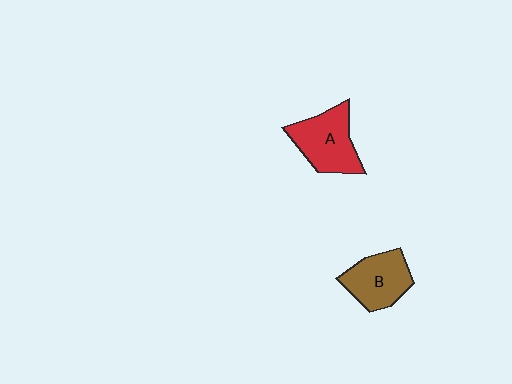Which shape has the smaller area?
Shape B (brown).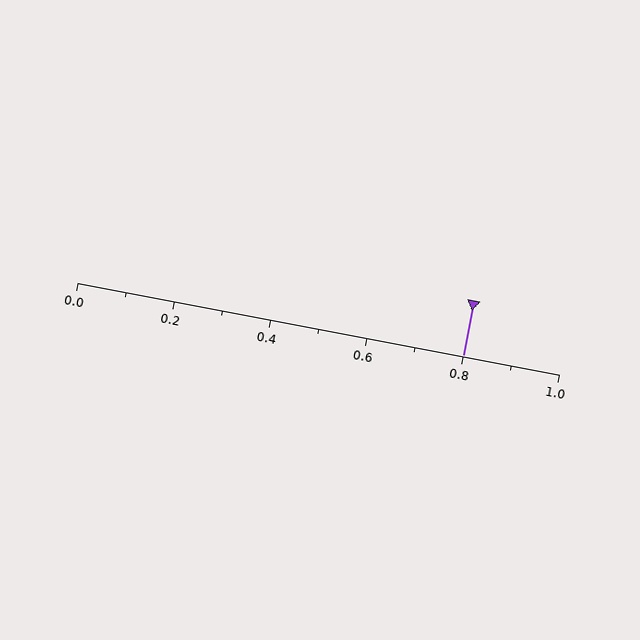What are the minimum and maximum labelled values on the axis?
The axis runs from 0.0 to 1.0.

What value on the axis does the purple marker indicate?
The marker indicates approximately 0.8.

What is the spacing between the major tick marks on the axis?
The major ticks are spaced 0.2 apart.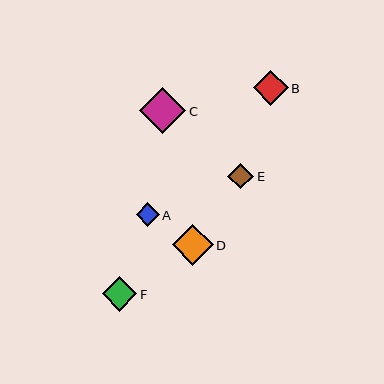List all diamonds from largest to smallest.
From largest to smallest: C, D, F, B, E, A.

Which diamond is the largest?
Diamond C is the largest with a size of approximately 46 pixels.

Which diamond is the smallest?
Diamond A is the smallest with a size of approximately 23 pixels.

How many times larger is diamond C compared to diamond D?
Diamond C is approximately 1.1 times the size of diamond D.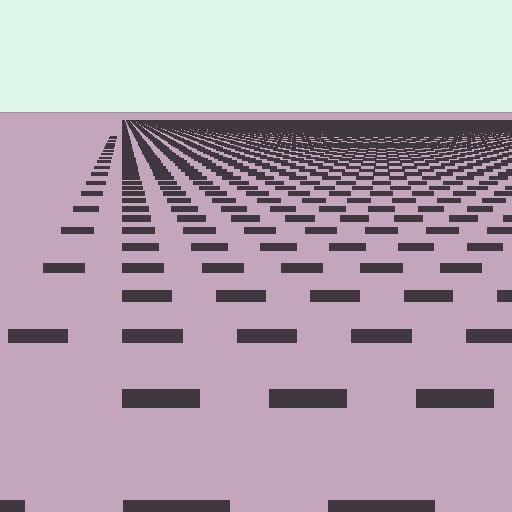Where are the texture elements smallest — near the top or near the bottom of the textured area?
Near the top.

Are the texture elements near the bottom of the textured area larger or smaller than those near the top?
Larger. Near the bottom, elements are closer to the viewer and appear at a bigger on-screen size.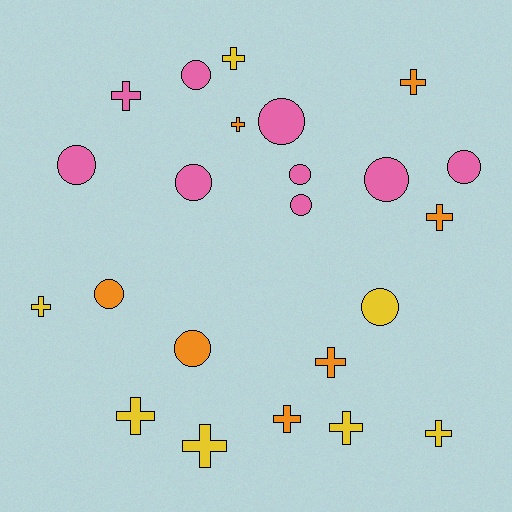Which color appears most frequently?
Pink, with 9 objects.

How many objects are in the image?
There are 23 objects.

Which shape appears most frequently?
Cross, with 12 objects.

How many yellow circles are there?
There is 1 yellow circle.